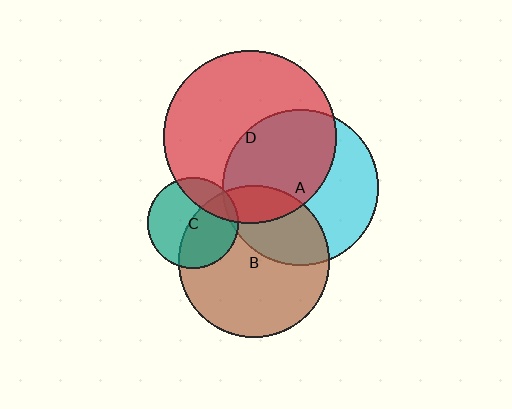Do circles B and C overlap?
Yes.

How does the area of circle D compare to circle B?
Approximately 1.3 times.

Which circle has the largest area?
Circle D (red).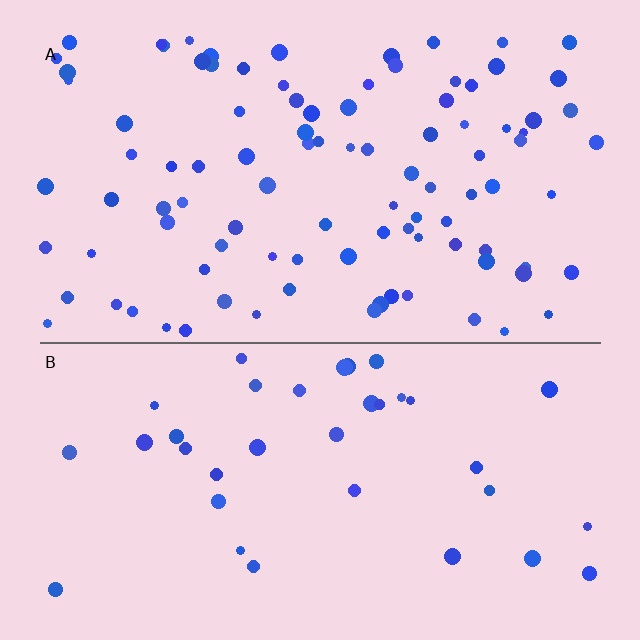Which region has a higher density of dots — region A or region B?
A (the top).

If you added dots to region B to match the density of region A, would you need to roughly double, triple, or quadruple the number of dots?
Approximately triple.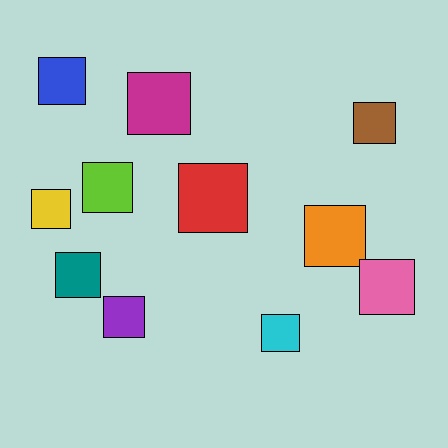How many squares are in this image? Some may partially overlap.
There are 11 squares.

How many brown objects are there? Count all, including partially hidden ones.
There is 1 brown object.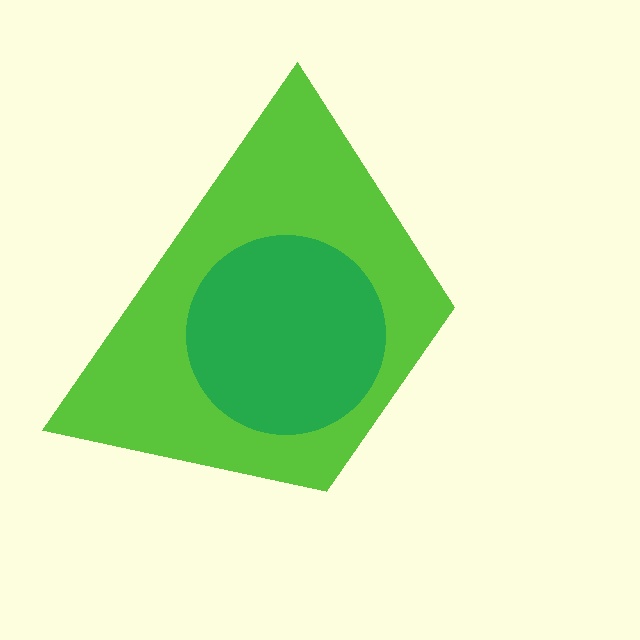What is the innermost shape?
The green circle.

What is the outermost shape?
The lime trapezoid.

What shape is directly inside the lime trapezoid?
The green circle.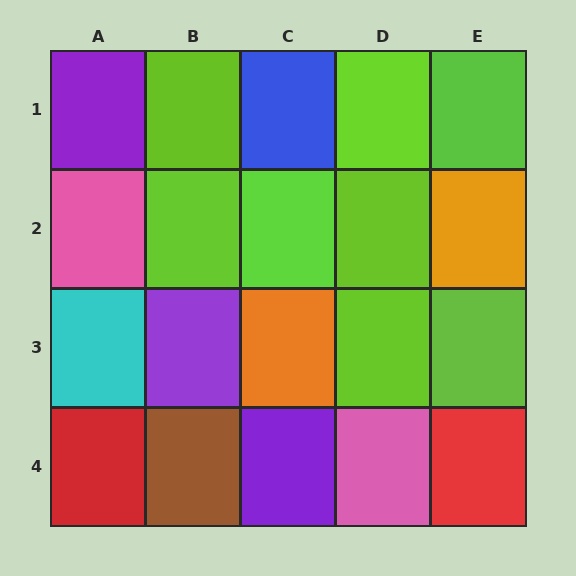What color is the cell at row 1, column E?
Lime.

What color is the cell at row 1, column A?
Purple.